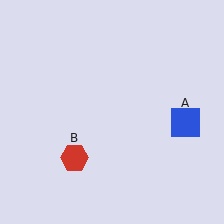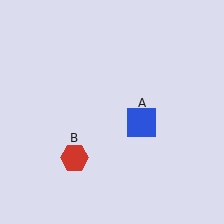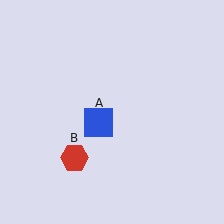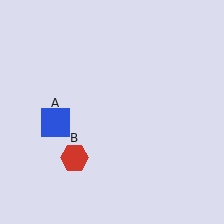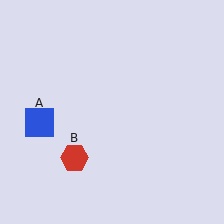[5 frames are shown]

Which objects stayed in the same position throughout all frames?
Red hexagon (object B) remained stationary.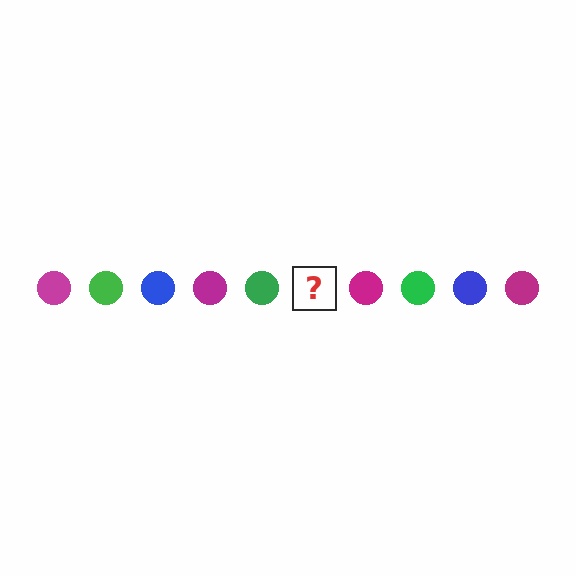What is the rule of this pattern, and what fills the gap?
The rule is that the pattern cycles through magenta, green, blue circles. The gap should be filled with a blue circle.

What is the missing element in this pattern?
The missing element is a blue circle.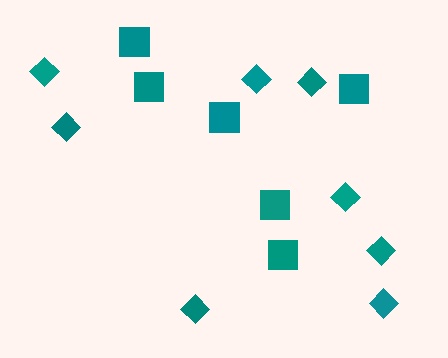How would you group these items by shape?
There are 2 groups: one group of squares (6) and one group of diamonds (8).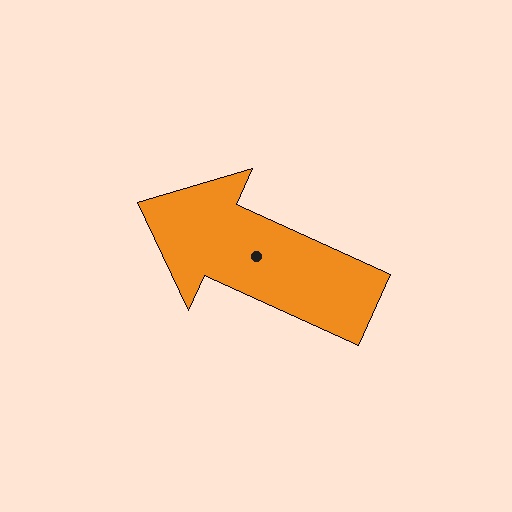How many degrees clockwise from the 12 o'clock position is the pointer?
Approximately 294 degrees.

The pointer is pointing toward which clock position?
Roughly 10 o'clock.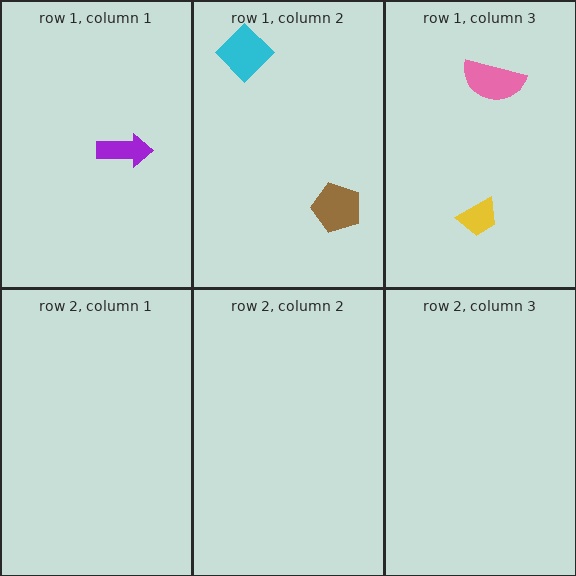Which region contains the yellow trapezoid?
The row 1, column 3 region.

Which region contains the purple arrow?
The row 1, column 1 region.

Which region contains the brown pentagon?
The row 1, column 2 region.